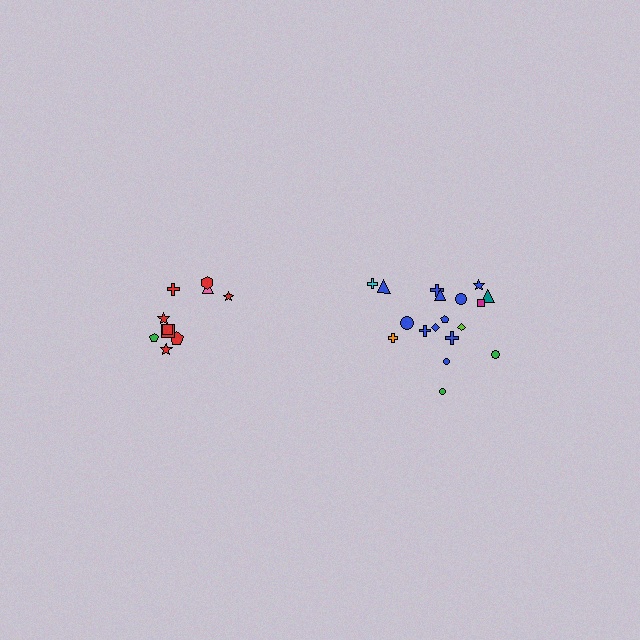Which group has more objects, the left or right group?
The right group.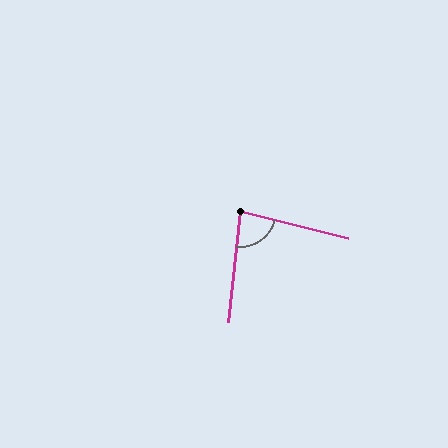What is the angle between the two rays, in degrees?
Approximately 82 degrees.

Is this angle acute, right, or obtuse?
It is acute.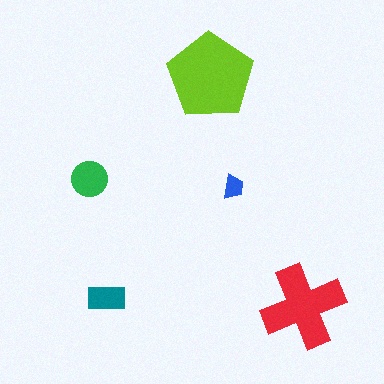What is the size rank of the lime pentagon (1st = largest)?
1st.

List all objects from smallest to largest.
The blue trapezoid, the teal rectangle, the green circle, the red cross, the lime pentagon.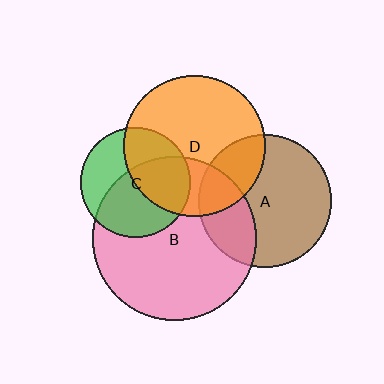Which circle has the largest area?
Circle B (pink).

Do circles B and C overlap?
Yes.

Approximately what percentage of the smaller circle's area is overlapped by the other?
Approximately 60%.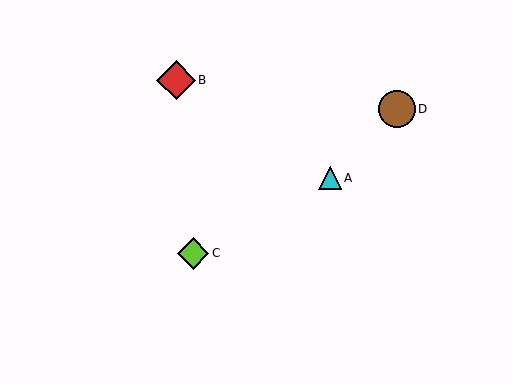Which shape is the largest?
The red diamond (labeled B) is the largest.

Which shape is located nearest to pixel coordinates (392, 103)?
The brown circle (labeled D) at (397, 109) is nearest to that location.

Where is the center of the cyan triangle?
The center of the cyan triangle is at (330, 178).